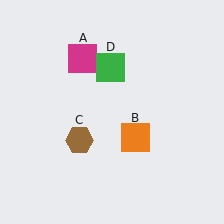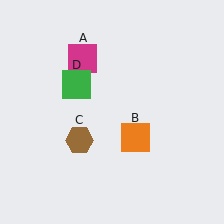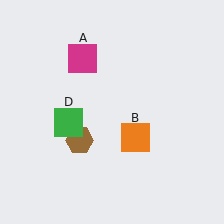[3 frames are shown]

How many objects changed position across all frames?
1 object changed position: green square (object D).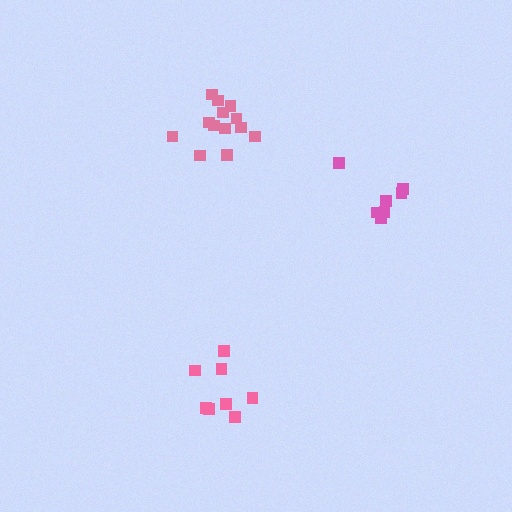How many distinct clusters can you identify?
There are 3 distinct clusters.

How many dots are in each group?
Group 1: 13 dots, Group 2: 8 dots, Group 3: 7 dots (28 total).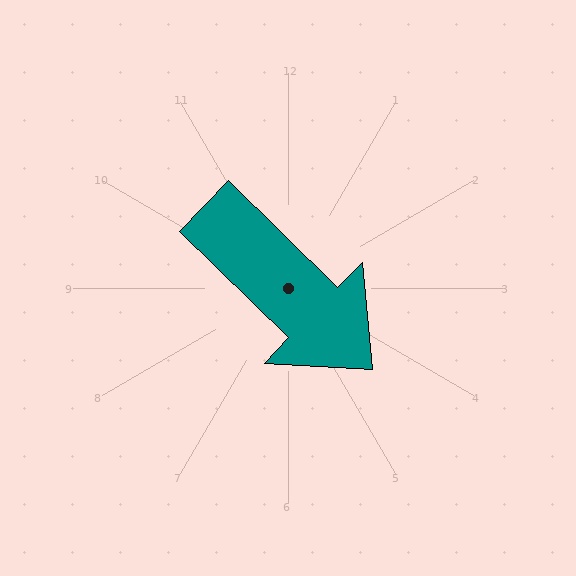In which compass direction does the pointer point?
Southeast.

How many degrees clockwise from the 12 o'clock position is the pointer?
Approximately 134 degrees.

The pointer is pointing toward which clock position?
Roughly 4 o'clock.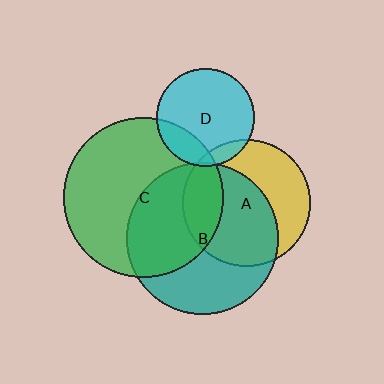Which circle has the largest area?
Circle C (green).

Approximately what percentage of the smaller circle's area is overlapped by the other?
Approximately 20%.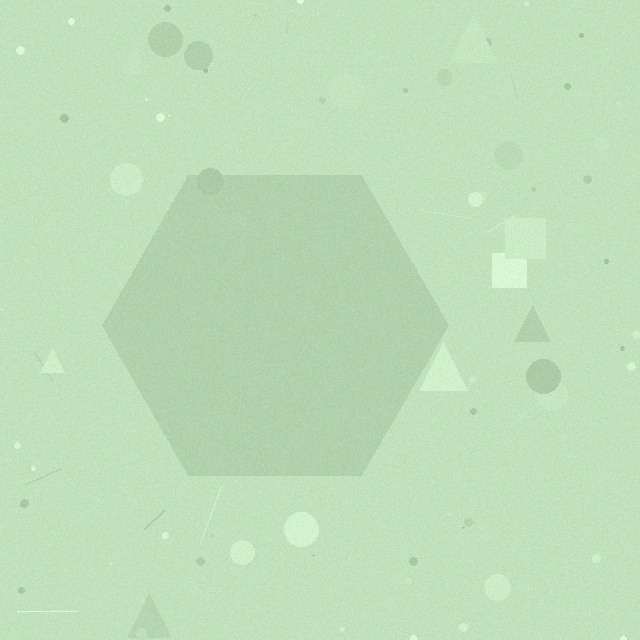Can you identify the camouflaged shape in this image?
The camouflaged shape is a hexagon.